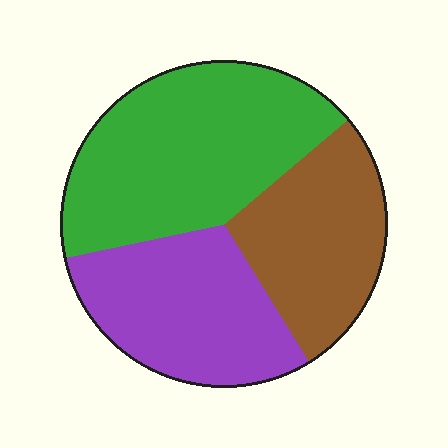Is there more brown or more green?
Green.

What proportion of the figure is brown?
Brown covers about 25% of the figure.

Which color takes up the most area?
Green, at roughly 40%.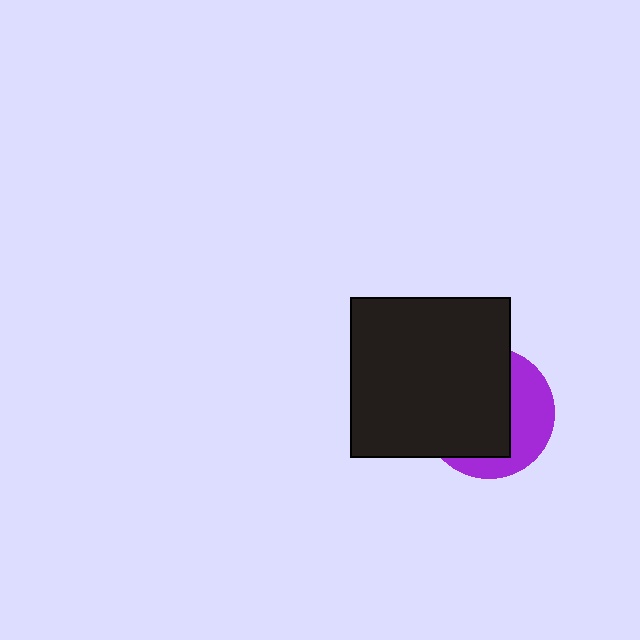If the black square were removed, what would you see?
You would see the complete purple circle.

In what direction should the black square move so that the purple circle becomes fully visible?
The black square should move left. That is the shortest direction to clear the overlap and leave the purple circle fully visible.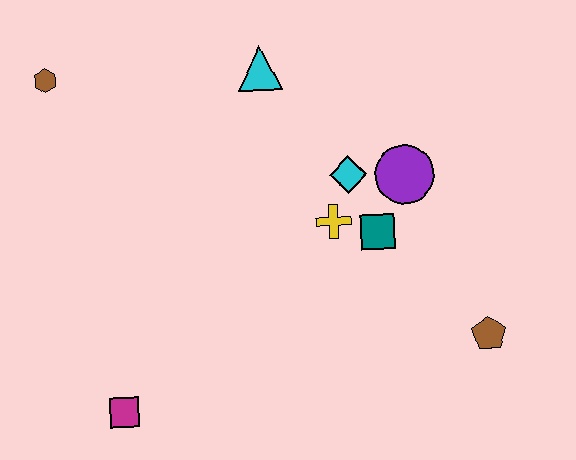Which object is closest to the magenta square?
The yellow cross is closest to the magenta square.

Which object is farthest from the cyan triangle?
The magenta square is farthest from the cyan triangle.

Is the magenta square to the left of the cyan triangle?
Yes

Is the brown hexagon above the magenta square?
Yes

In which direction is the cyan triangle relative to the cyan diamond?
The cyan triangle is above the cyan diamond.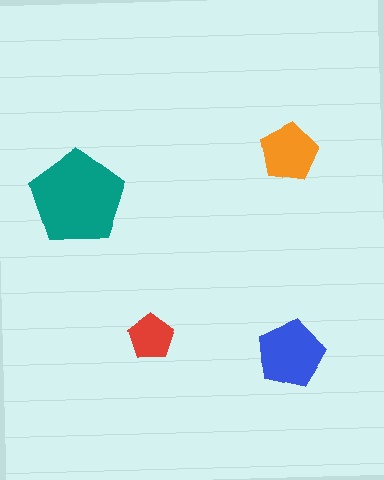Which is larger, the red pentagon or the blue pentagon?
The blue one.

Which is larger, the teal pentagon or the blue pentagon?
The teal one.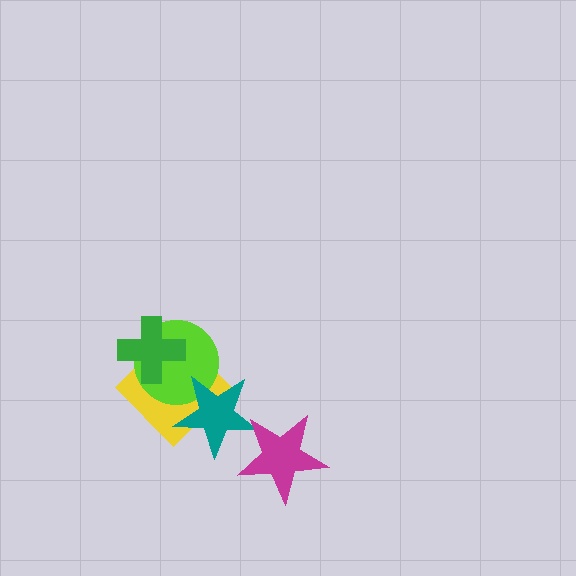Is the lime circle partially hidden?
Yes, it is partially covered by another shape.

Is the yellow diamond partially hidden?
Yes, it is partially covered by another shape.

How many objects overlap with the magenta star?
1 object overlaps with the magenta star.